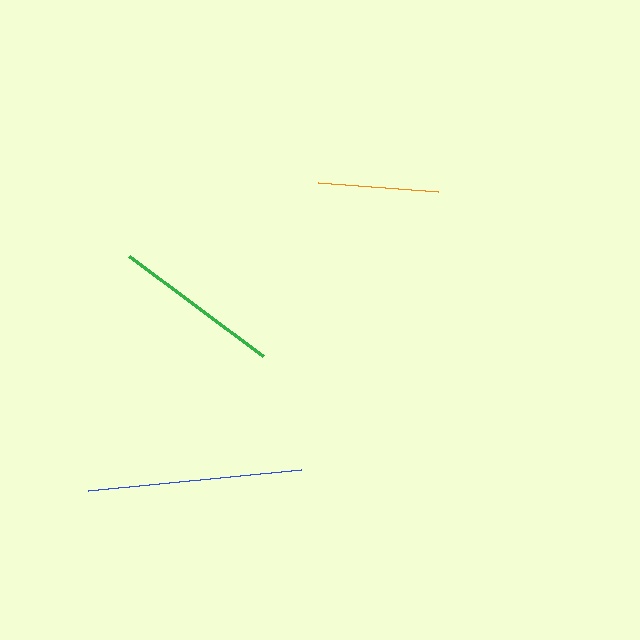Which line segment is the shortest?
The orange line is the shortest at approximately 120 pixels.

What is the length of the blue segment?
The blue segment is approximately 214 pixels long.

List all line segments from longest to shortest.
From longest to shortest: blue, green, orange.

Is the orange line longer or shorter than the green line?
The green line is longer than the orange line.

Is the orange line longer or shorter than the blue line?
The blue line is longer than the orange line.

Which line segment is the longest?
The blue line is the longest at approximately 214 pixels.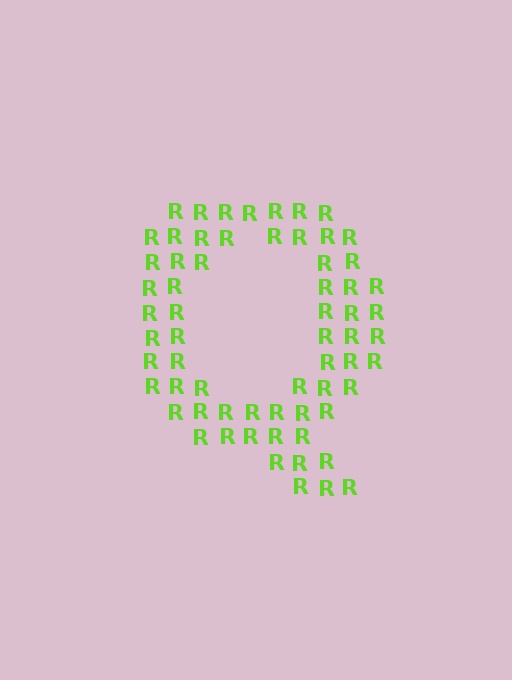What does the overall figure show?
The overall figure shows the letter Q.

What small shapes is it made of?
It is made of small letter R's.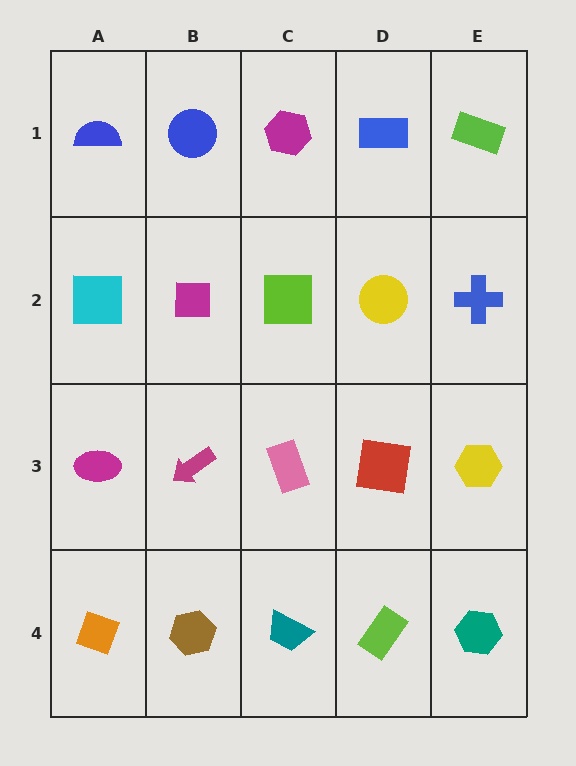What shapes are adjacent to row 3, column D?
A yellow circle (row 2, column D), a lime rectangle (row 4, column D), a pink rectangle (row 3, column C), a yellow hexagon (row 3, column E).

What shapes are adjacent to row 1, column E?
A blue cross (row 2, column E), a blue rectangle (row 1, column D).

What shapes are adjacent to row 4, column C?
A pink rectangle (row 3, column C), a brown hexagon (row 4, column B), a lime rectangle (row 4, column D).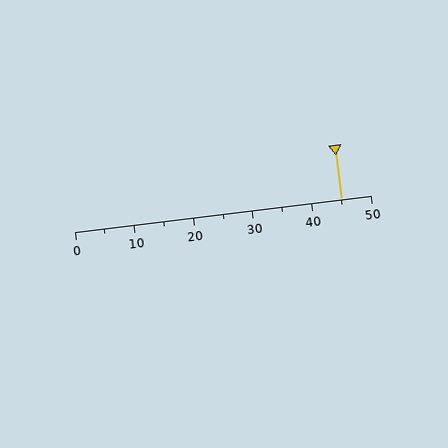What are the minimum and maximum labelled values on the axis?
The axis runs from 0 to 50.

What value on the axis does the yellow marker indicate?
The marker indicates approximately 45.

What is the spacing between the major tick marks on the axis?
The major ticks are spaced 10 apart.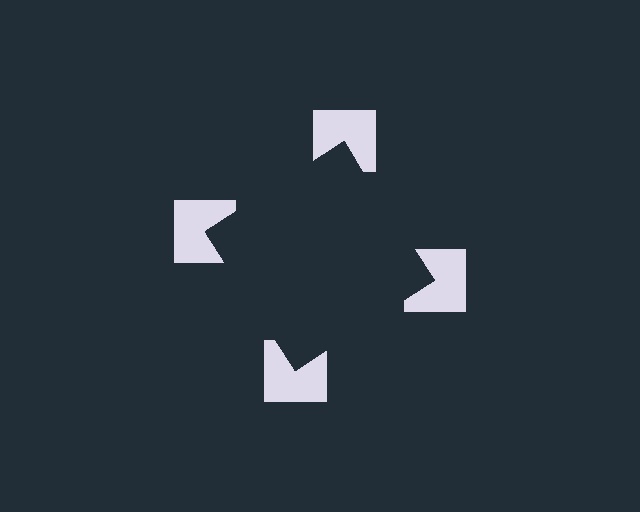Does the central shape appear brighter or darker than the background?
It typically appears slightly darker than the background, even though no actual brightness change is drawn.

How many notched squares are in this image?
There are 4 — one at each vertex of the illusory square.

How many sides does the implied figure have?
4 sides.